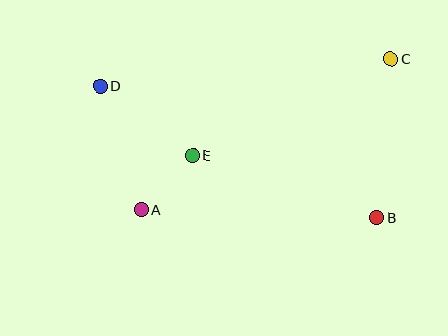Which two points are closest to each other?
Points A and E are closest to each other.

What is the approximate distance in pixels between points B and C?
The distance between B and C is approximately 159 pixels.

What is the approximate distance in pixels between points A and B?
The distance between A and B is approximately 235 pixels.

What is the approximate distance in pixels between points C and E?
The distance between C and E is approximately 220 pixels.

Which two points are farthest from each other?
Points B and D are farthest from each other.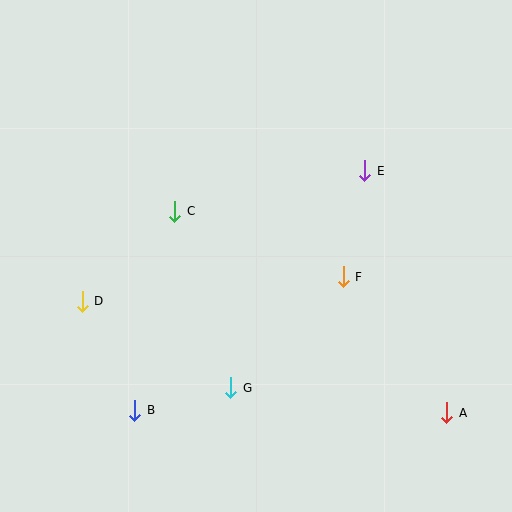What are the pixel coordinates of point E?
Point E is at (365, 171).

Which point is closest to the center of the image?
Point F at (343, 277) is closest to the center.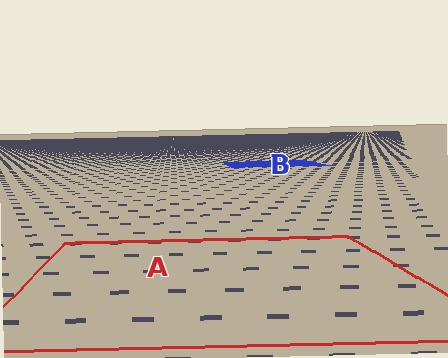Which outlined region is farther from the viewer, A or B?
Region B is farther from the viewer — the texture elements inside it appear smaller and more densely packed.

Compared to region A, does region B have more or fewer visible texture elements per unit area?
Region B has more texture elements per unit area — they are packed more densely because it is farther away.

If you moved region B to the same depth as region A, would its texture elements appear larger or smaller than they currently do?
They would appear larger. At a closer depth, the same texture elements are projected at a bigger on-screen size.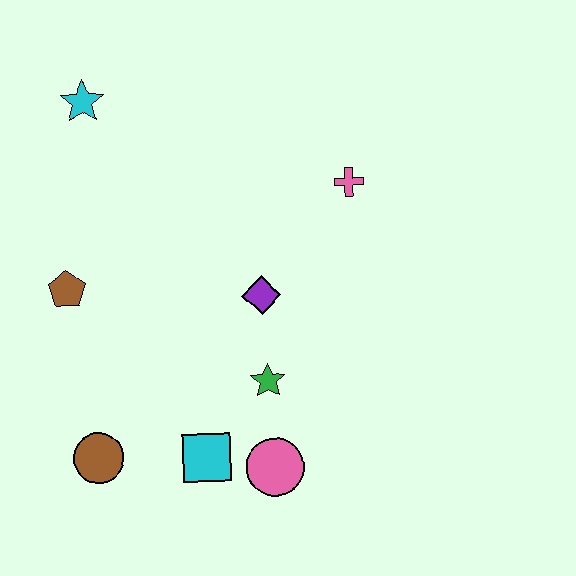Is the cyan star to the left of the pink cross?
Yes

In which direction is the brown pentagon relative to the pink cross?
The brown pentagon is to the left of the pink cross.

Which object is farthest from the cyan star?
The pink circle is farthest from the cyan star.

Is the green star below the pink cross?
Yes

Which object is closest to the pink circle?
The cyan square is closest to the pink circle.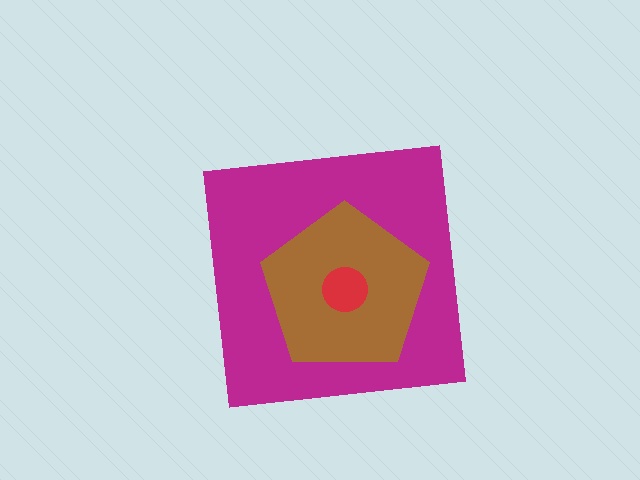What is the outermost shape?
The magenta square.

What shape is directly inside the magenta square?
The brown pentagon.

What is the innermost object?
The red circle.